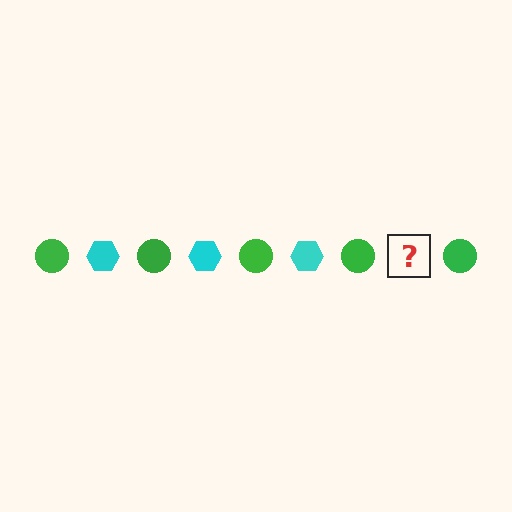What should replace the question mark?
The question mark should be replaced with a cyan hexagon.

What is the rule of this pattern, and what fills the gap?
The rule is that the pattern alternates between green circle and cyan hexagon. The gap should be filled with a cyan hexagon.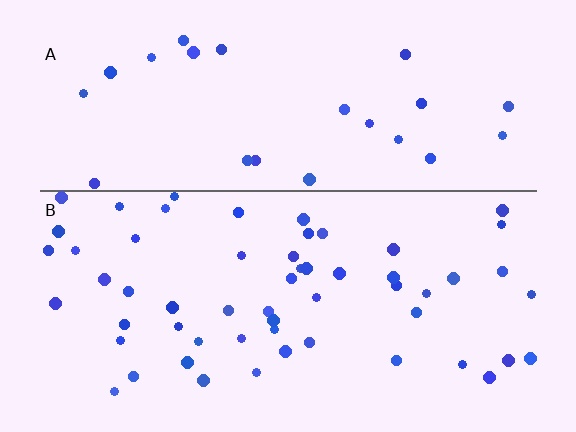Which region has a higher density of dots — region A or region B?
B (the bottom).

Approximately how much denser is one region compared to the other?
Approximately 2.2× — region B over region A.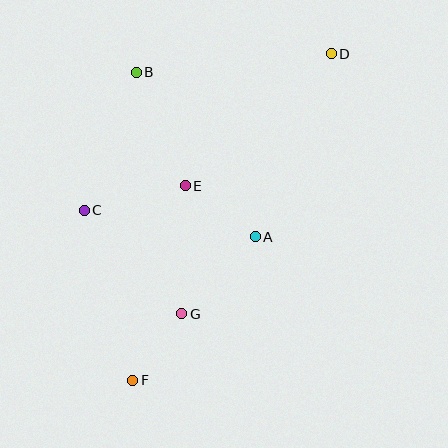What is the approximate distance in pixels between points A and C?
The distance between A and C is approximately 173 pixels.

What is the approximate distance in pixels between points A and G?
The distance between A and G is approximately 107 pixels.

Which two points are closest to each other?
Points F and G are closest to each other.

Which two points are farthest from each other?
Points D and F are farthest from each other.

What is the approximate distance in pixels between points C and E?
The distance between C and E is approximately 104 pixels.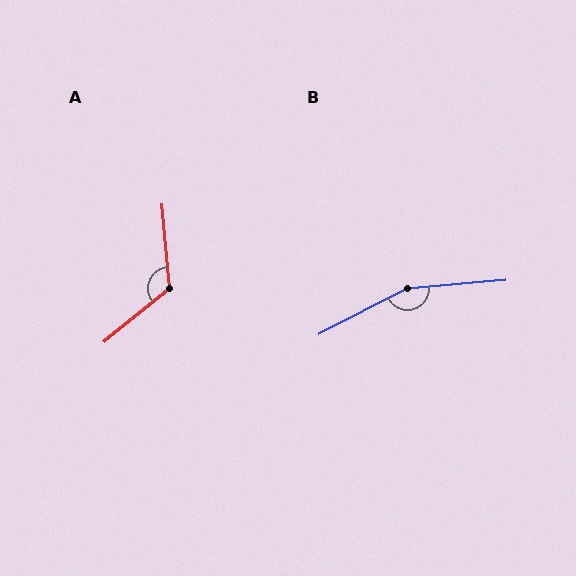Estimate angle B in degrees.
Approximately 158 degrees.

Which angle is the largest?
B, at approximately 158 degrees.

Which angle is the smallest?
A, at approximately 124 degrees.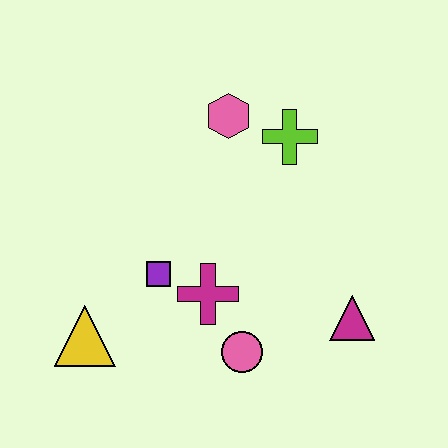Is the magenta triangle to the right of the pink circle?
Yes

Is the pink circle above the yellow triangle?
No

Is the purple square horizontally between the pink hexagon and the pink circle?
No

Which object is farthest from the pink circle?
The pink hexagon is farthest from the pink circle.